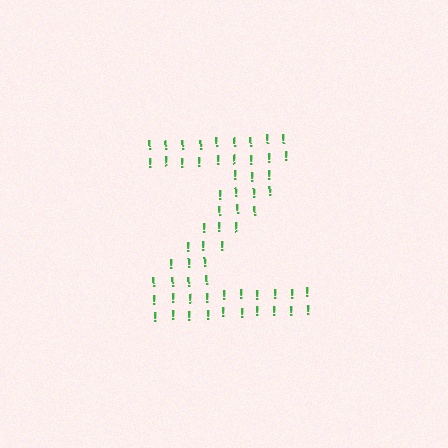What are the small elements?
The small elements are exclamation marks.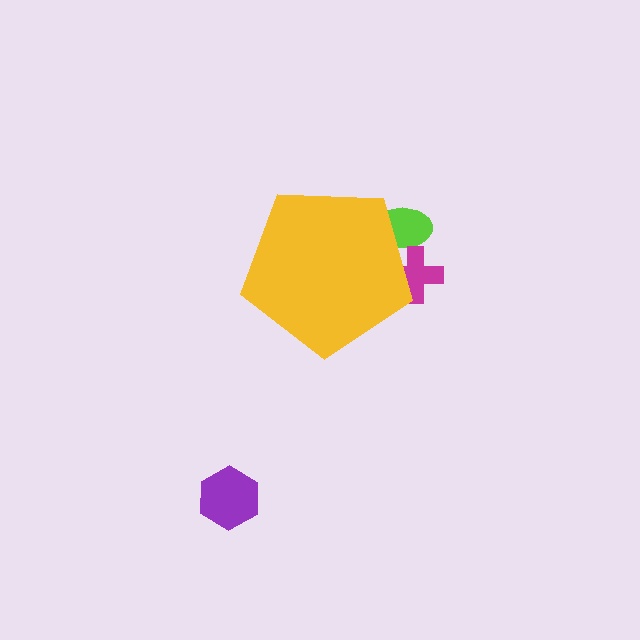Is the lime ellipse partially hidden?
Yes, the lime ellipse is partially hidden behind the yellow pentagon.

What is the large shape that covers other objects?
A yellow pentagon.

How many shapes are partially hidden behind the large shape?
2 shapes are partially hidden.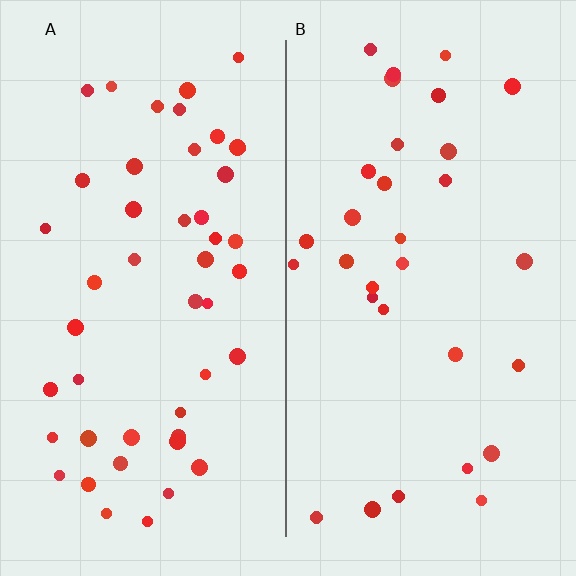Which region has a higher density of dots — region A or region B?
A (the left).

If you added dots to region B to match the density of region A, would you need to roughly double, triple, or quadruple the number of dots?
Approximately double.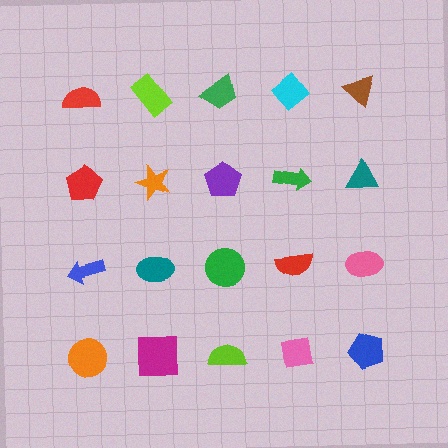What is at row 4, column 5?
A blue pentagon.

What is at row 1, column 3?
A green trapezoid.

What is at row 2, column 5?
A teal triangle.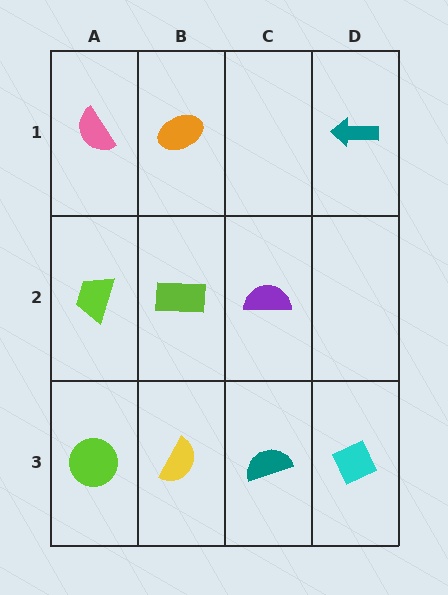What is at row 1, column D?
A teal arrow.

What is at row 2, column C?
A purple semicircle.